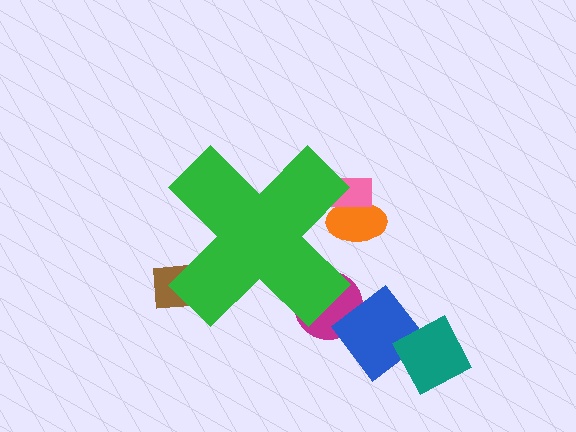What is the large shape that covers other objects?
A green cross.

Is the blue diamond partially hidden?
No, the blue diamond is fully visible.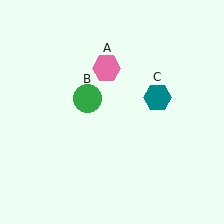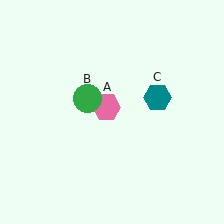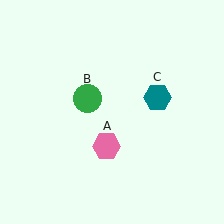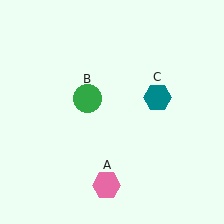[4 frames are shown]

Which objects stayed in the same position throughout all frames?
Green circle (object B) and teal hexagon (object C) remained stationary.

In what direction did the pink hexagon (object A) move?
The pink hexagon (object A) moved down.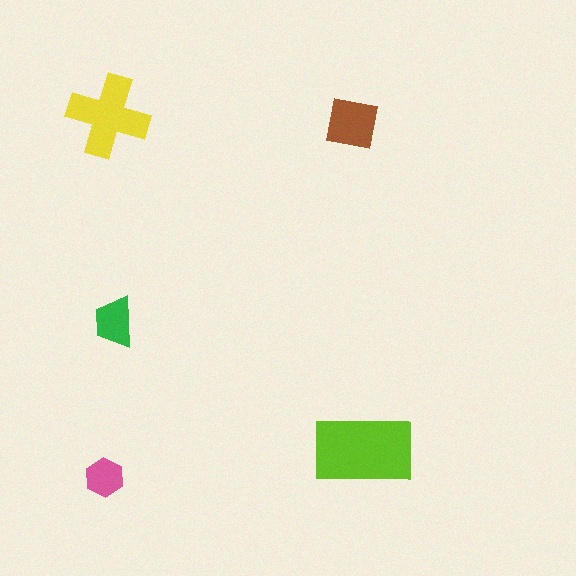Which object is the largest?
The lime rectangle.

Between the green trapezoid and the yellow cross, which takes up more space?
The yellow cross.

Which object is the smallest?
The pink hexagon.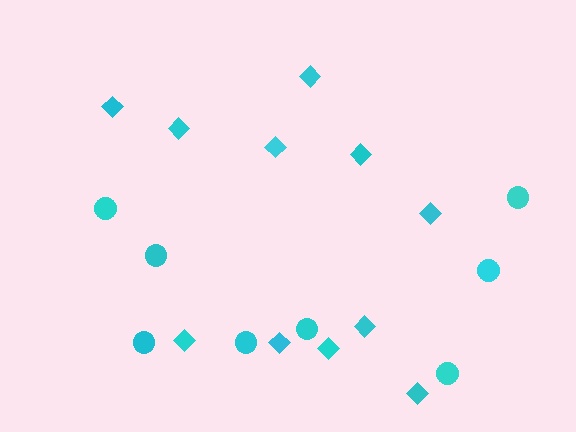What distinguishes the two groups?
There are 2 groups: one group of diamonds (11) and one group of circles (8).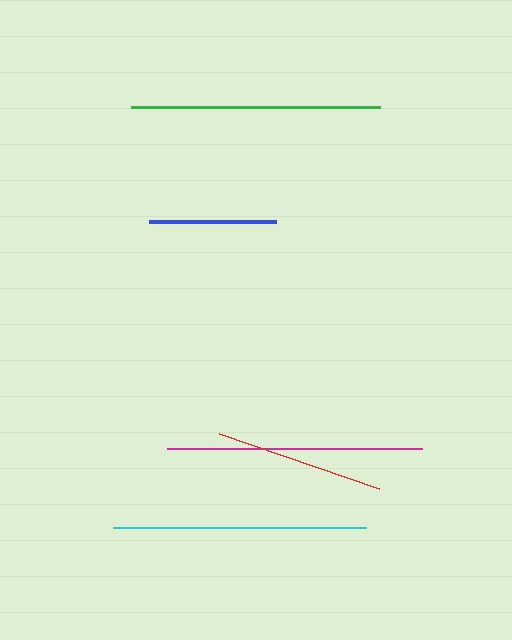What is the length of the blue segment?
The blue segment is approximately 127 pixels long.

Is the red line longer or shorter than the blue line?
The red line is longer than the blue line.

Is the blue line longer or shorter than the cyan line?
The cyan line is longer than the blue line.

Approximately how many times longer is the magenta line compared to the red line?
The magenta line is approximately 1.5 times the length of the red line.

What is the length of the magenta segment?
The magenta segment is approximately 255 pixels long.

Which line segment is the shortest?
The blue line is the shortest at approximately 127 pixels.